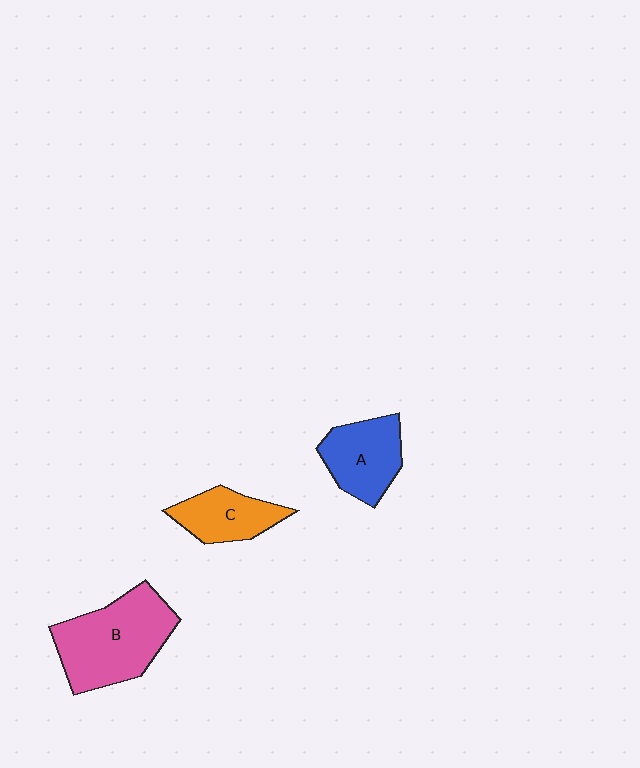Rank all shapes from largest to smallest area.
From largest to smallest: B (pink), A (blue), C (orange).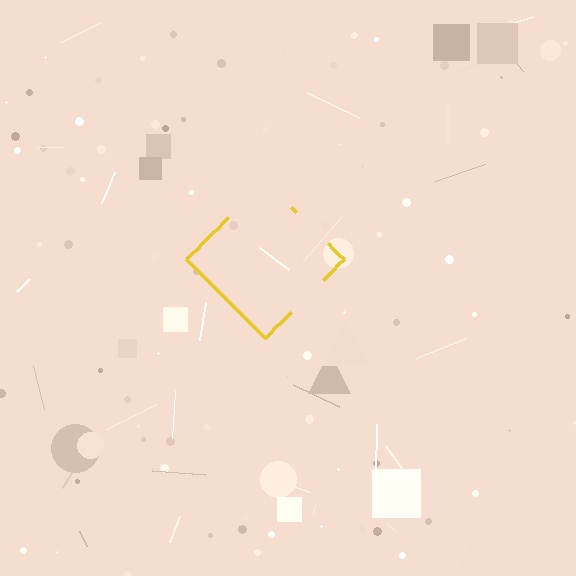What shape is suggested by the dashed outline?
The dashed outline suggests a diamond.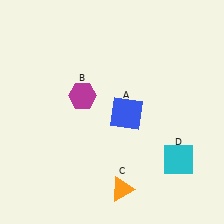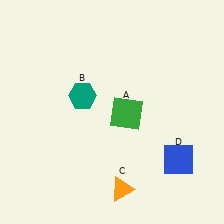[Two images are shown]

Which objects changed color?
A changed from blue to green. B changed from magenta to teal. D changed from cyan to blue.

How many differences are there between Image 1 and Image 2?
There are 3 differences between the two images.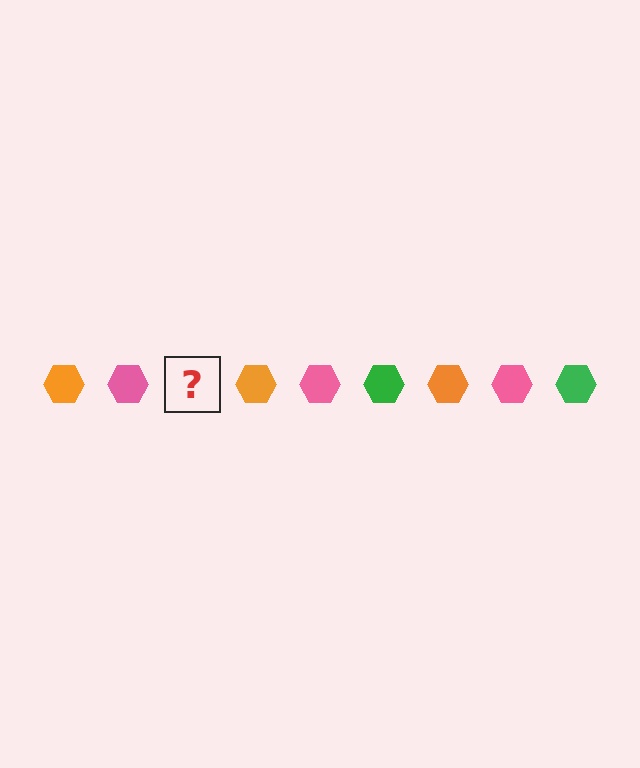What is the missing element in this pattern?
The missing element is a green hexagon.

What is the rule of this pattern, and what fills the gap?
The rule is that the pattern cycles through orange, pink, green hexagons. The gap should be filled with a green hexagon.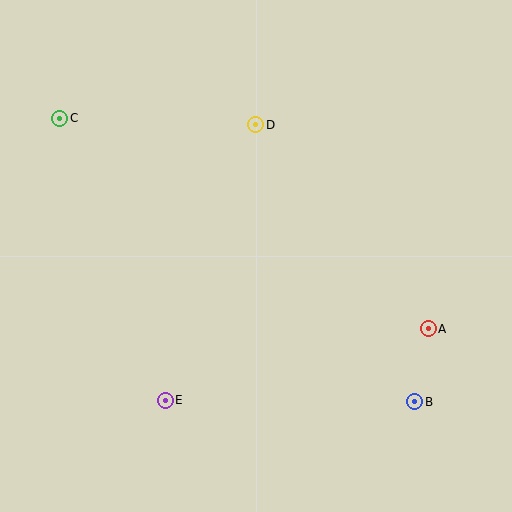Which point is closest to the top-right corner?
Point D is closest to the top-right corner.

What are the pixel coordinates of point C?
Point C is at (60, 118).